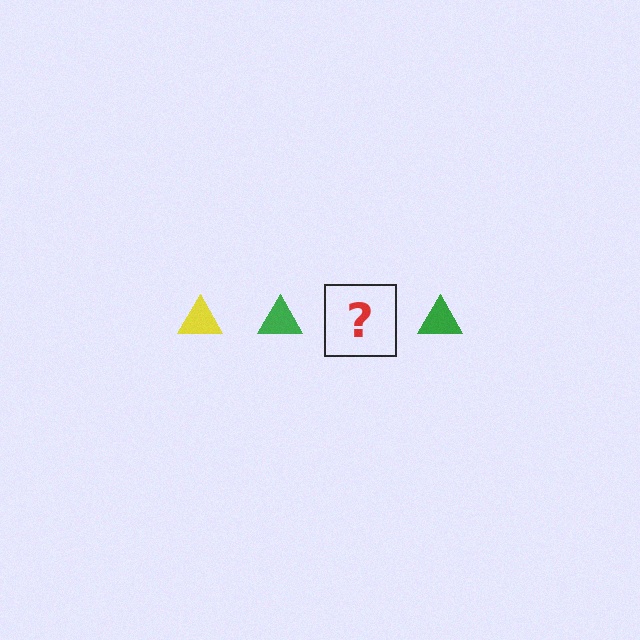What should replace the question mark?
The question mark should be replaced with a yellow triangle.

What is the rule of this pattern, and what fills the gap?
The rule is that the pattern cycles through yellow, green triangles. The gap should be filled with a yellow triangle.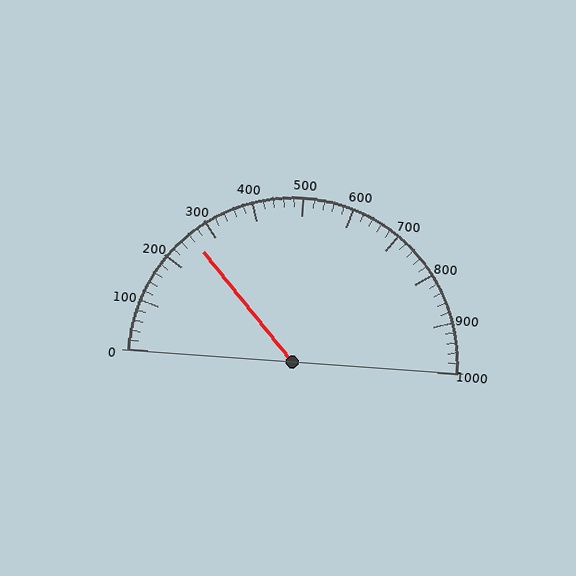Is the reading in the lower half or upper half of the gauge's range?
The reading is in the lower half of the range (0 to 1000).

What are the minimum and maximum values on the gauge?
The gauge ranges from 0 to 1000.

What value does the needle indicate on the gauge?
The needle indicates approximately 260.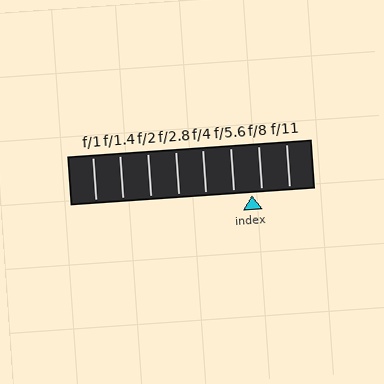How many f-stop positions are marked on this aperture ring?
There are 8 f-stop positions marked.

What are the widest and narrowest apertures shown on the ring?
The widest aperture shown is f/1 and the narrowest is f/11.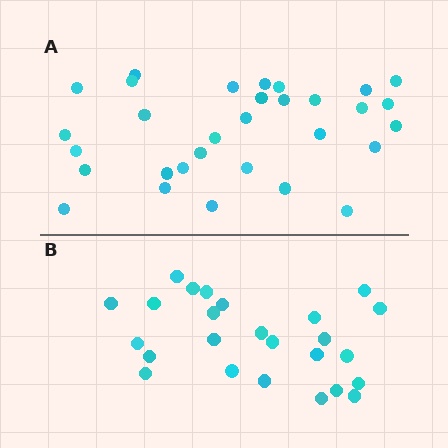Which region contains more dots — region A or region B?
Region A (the top region) has more dots.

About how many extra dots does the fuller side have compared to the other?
Region A has about 6 more dots than region B.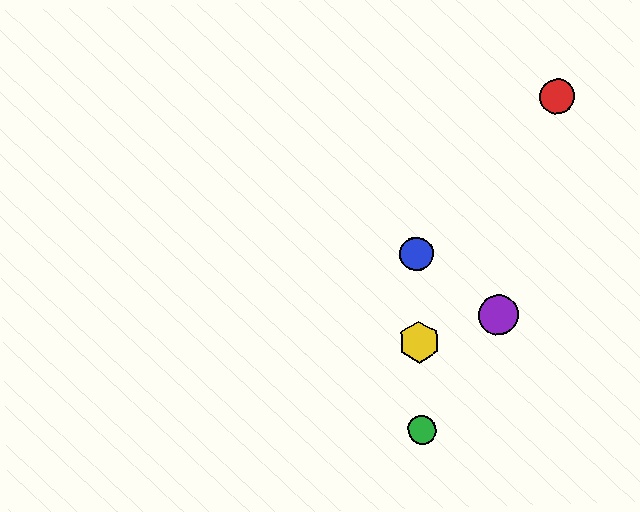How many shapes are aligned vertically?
3 shapes (the blue circle, the green circle, the yellow hexagon) are aligned vertically.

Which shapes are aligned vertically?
The blue circle, the green circle, the yellow hexagon are aligned vertically.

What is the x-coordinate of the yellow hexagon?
The yellow hexagon is at x≈419.